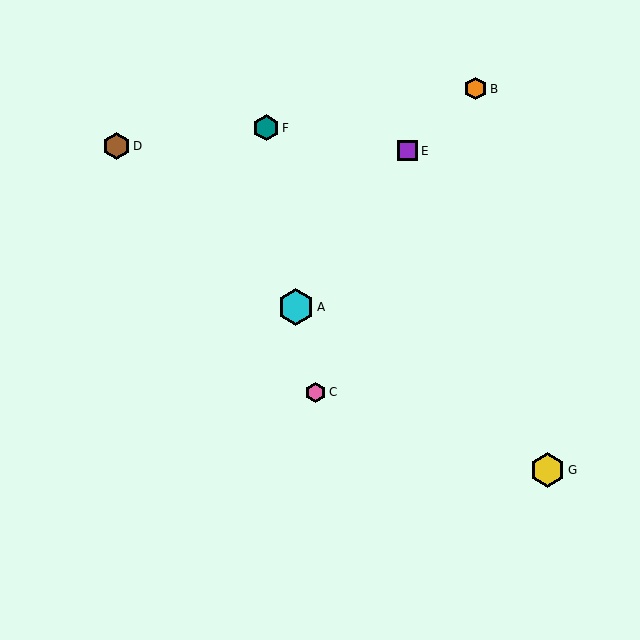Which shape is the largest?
The cyan hexagon (labeled A) is the largest.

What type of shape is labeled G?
Shape G is a yellow hexagon.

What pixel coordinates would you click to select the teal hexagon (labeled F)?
Click at (266, 128) to select the teal hexagon F.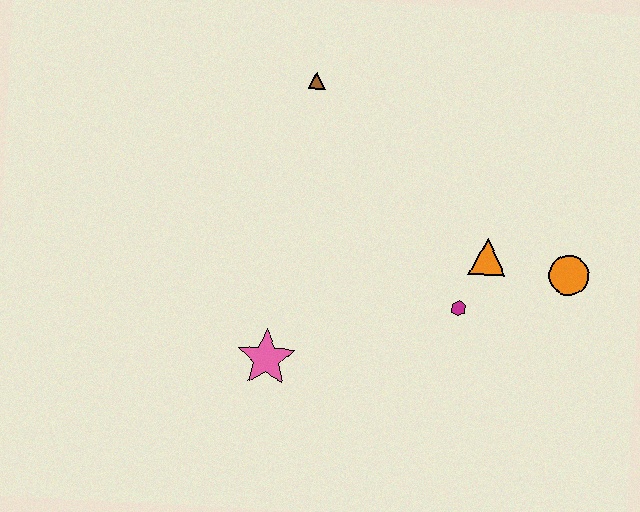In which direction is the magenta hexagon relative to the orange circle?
The magenta hexagon is to the left of the orange circle.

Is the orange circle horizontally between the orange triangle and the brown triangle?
No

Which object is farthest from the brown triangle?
The orange circle is farthest from the brown triangle.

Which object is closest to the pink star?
The magenta hexagon is closest to the pink star.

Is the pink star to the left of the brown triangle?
Yes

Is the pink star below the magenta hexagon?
Yes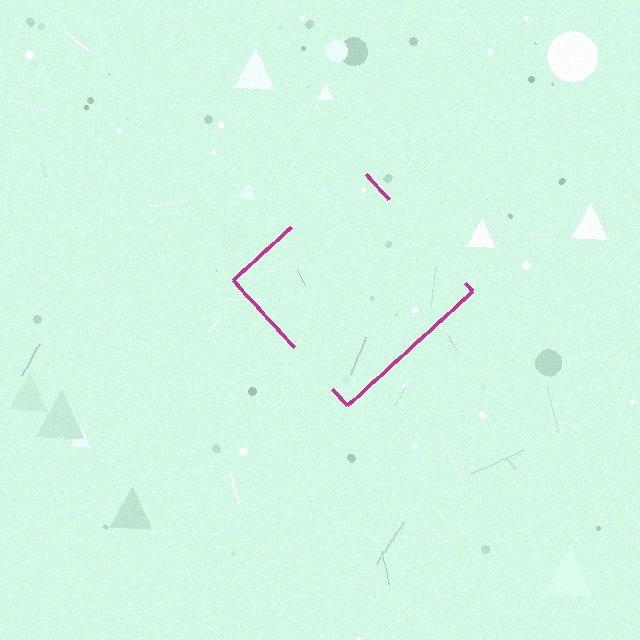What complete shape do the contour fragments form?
The contour fragments form a diamond.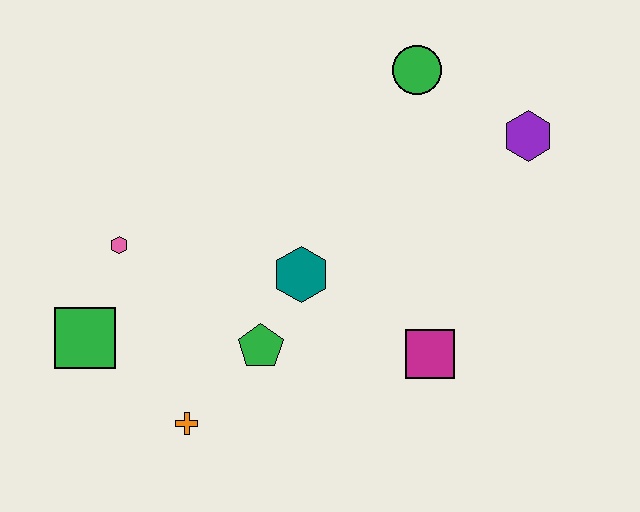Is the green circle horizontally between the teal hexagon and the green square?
No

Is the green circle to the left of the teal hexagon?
No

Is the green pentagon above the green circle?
No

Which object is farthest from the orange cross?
The purple hexagon is farthest from the orange cross.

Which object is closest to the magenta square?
The teal hexagon is closest to the magenta square.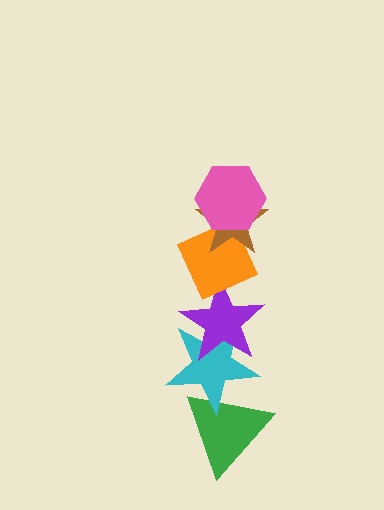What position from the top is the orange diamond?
The orange diamond is 3rd from the top.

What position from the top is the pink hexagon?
The pink hexagon is 1st from the top.